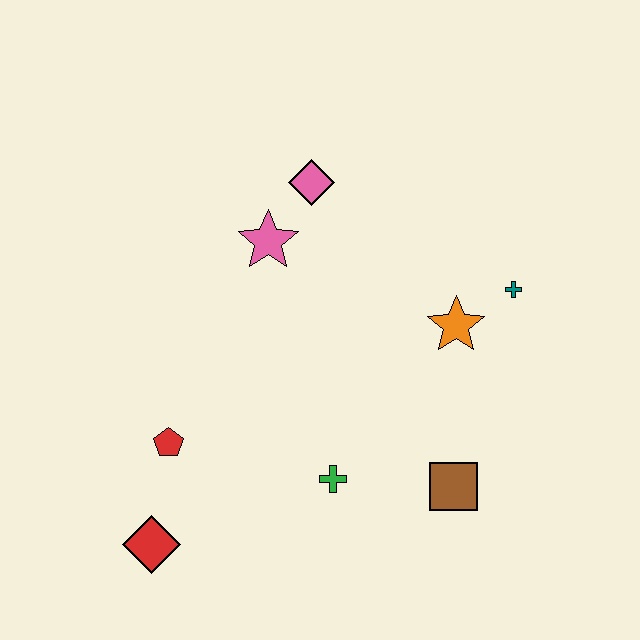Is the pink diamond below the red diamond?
No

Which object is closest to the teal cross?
The orange star is closest to the teal cross.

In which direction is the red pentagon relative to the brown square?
The red pentagon is to the left of the brown square.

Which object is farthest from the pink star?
The red diamond is farthest from the pink star.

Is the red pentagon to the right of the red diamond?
Yes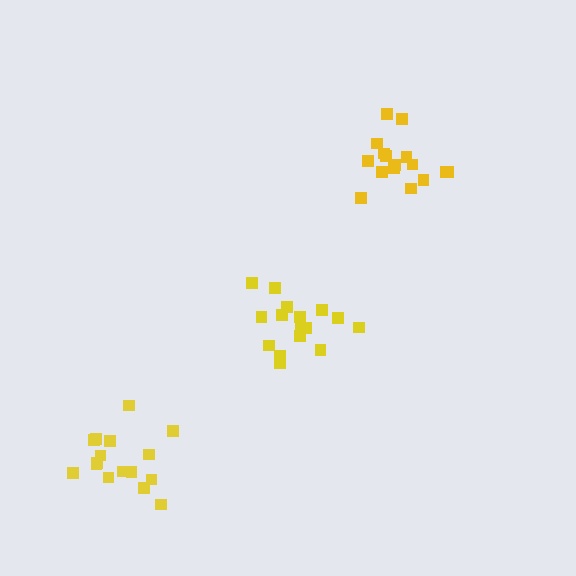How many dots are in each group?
Group 1: 16 dots, Group 2: 16 dots, Group 3: 16 dots (48 total).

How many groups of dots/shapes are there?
There are 3 groups.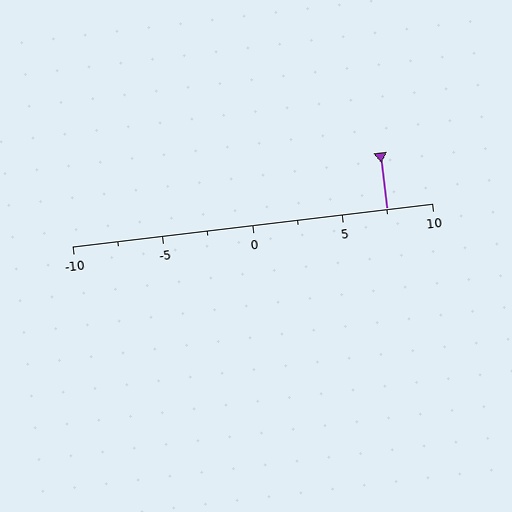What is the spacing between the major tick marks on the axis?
The major ticks are spaced 5 apart.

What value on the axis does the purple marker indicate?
The marker indicates approximately 7.5.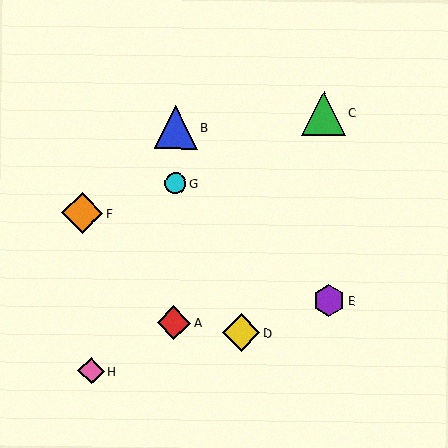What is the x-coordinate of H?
Object H is at x≈91.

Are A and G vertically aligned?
Yes, both are at x≈174.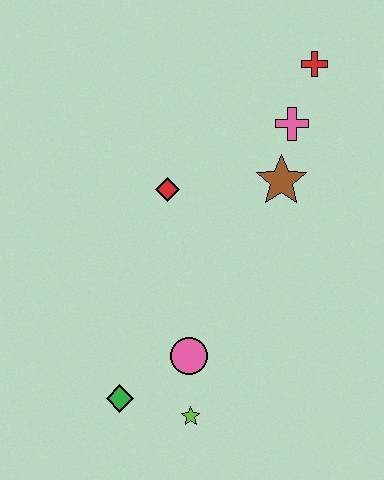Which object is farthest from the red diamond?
The lime star is farthest from the red diamond.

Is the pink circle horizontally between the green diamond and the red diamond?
No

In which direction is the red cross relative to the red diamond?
The red cross is to the right of the red diamond.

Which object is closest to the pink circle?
The lime star is closest to the pink circle.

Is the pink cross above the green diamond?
Yes